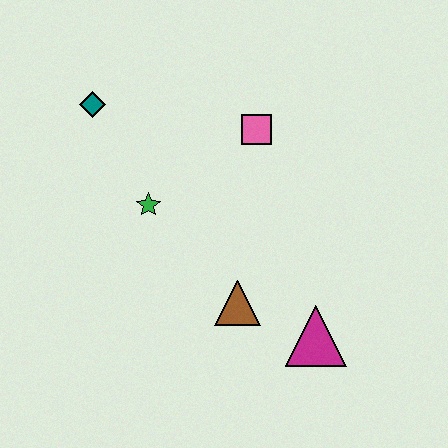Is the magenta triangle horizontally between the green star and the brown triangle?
No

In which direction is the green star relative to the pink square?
The green star is to the left of the pink square.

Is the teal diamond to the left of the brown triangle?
Yes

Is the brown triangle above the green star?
No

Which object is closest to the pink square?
The green star is closest to the pink square.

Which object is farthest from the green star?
The magenta triangle is farthest from the green star.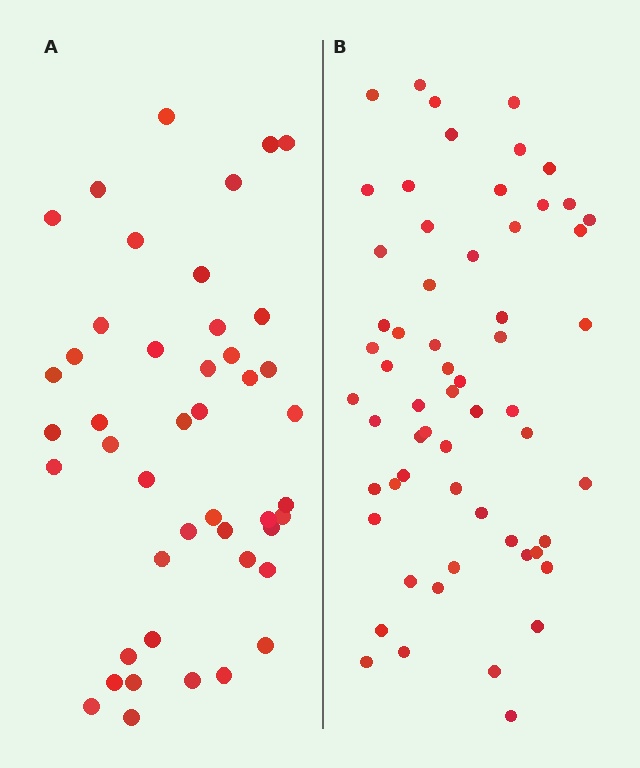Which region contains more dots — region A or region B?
Region B (the right region) has more dots.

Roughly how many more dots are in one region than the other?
Region B has approximately 15 more dots than region A.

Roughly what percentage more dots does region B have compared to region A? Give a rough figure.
About 35% more.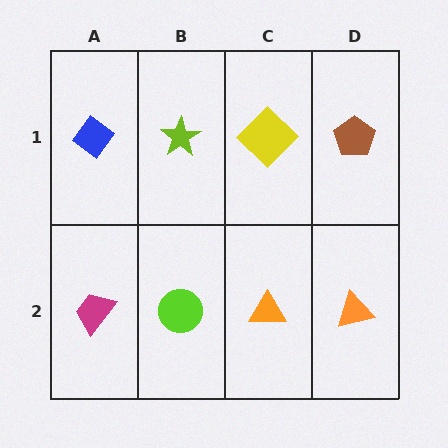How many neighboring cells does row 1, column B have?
3.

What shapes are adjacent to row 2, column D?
A brown pentagon (row 1, column D), an orange triangle (row 2, column C).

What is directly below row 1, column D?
An orange triangle.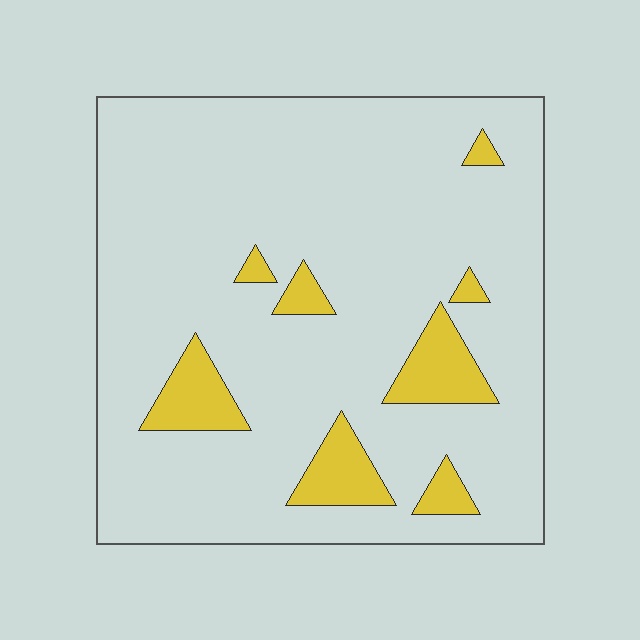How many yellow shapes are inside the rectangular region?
8.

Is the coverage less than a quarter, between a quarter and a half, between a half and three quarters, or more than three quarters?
Less than a quarter.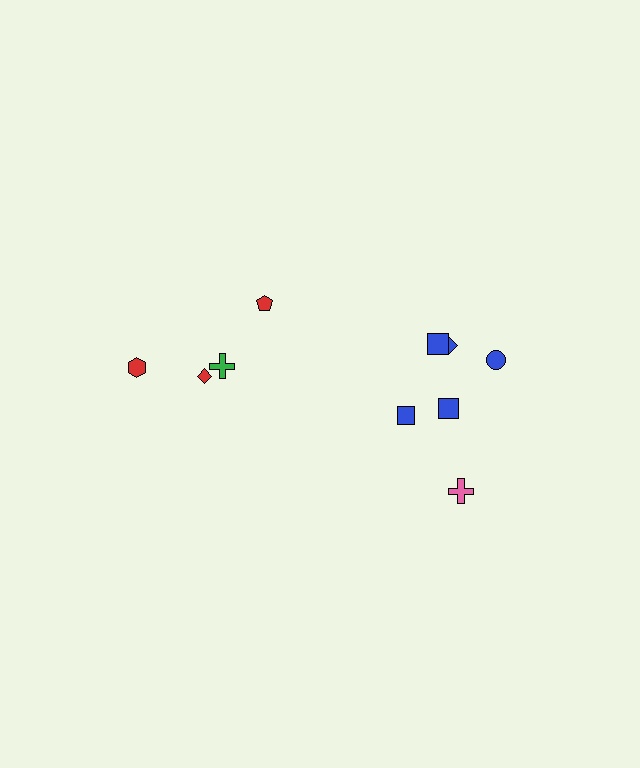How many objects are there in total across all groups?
There are 10 objects.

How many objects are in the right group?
There are 6 objects.